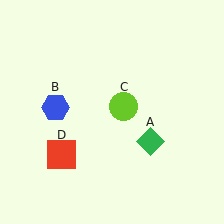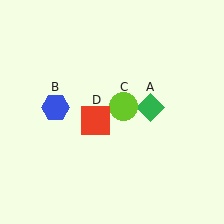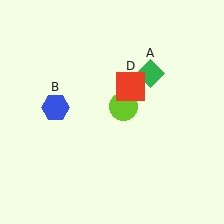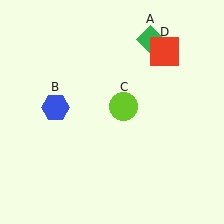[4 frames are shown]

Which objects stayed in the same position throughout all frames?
Blue hexagon (object B) and lime circle (object C) remained stationary.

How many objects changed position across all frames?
2 objects changed position: green diamond (object A), red square (object D).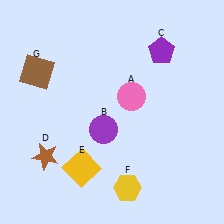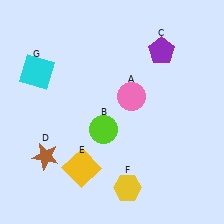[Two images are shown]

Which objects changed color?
B changed from purple to lime. G changed from brown to cyan.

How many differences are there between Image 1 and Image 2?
There are 2 differences between the two images.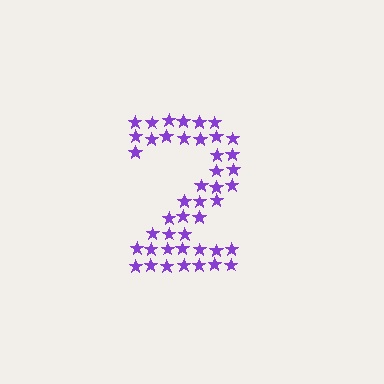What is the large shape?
The large shape is the digit 2.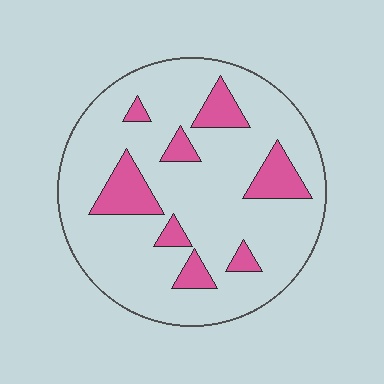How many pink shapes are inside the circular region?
8.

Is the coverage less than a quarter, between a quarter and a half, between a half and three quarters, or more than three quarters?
Less than a quarter.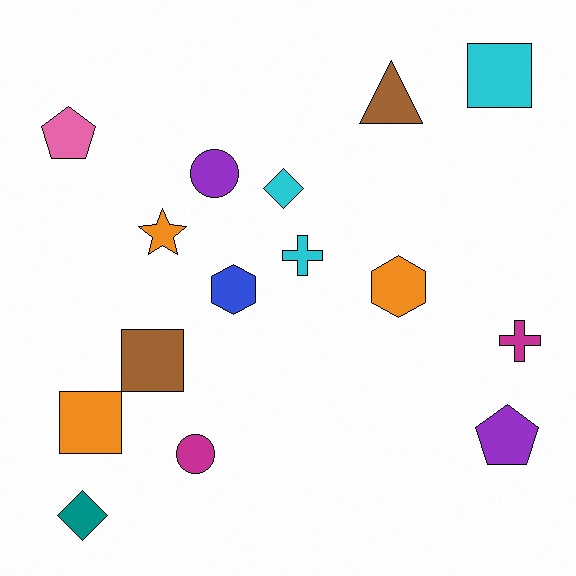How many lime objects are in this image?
There are no lime objects.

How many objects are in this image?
There are 15 objects.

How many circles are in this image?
There are 2 circles.